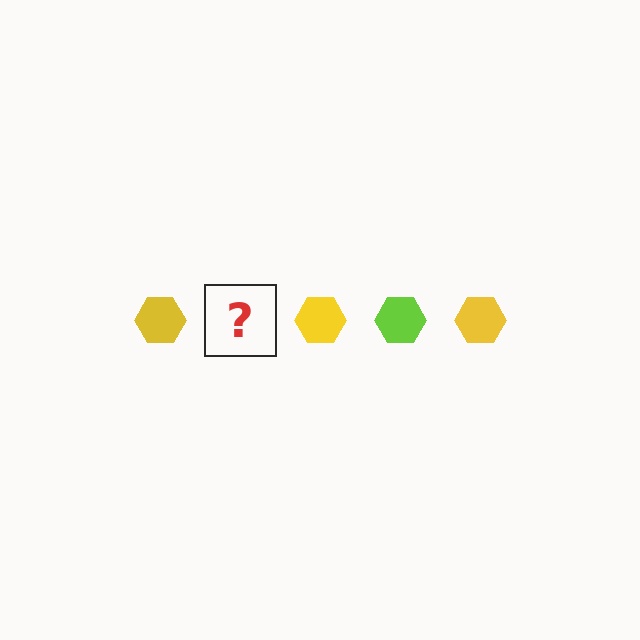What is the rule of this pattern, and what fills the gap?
The rule is that the pattern cycles through yellow, lime hexagons. The gap should be filled with a lime hexagon.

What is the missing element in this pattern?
The missing element is a lime hexagon.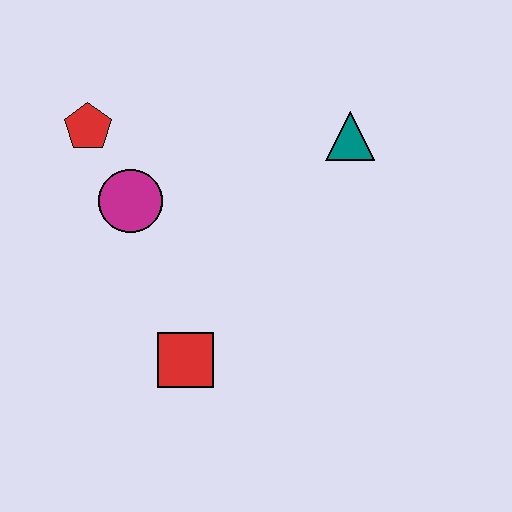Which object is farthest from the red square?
The teal triangle is farthest from the red square.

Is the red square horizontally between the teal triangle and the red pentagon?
Yes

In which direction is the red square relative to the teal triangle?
The red square is below the teal triangle.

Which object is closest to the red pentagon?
The magenta circle is closest to the red pentagon.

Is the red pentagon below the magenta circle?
No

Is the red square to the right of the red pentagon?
Yes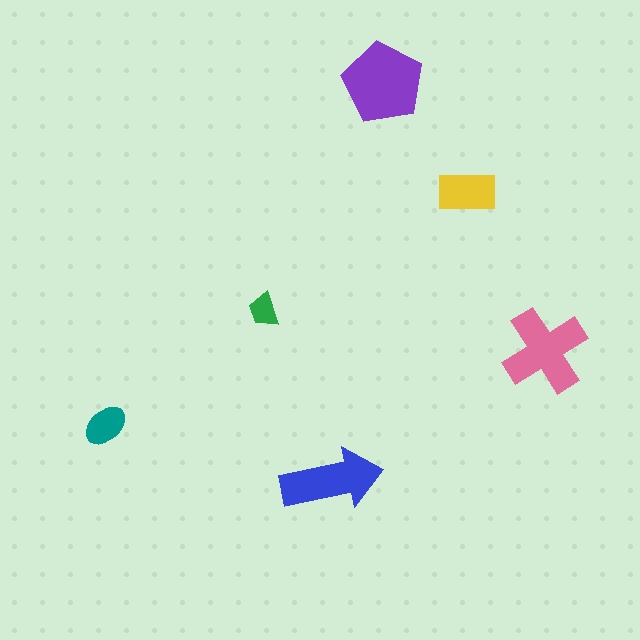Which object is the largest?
The purple pentagon.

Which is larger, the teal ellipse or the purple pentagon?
The purple pentagon.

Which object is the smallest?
The green trapezoid.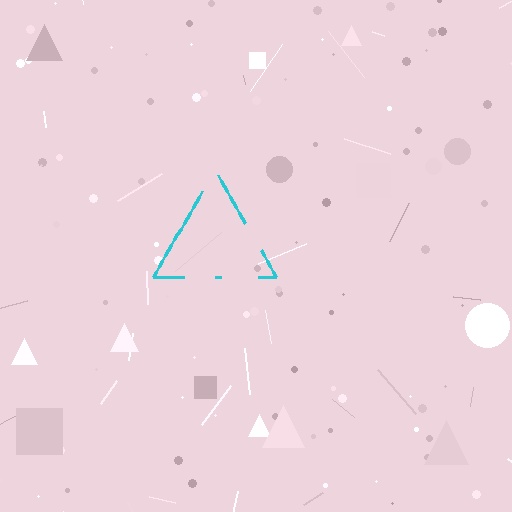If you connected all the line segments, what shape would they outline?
They would outline a triangle.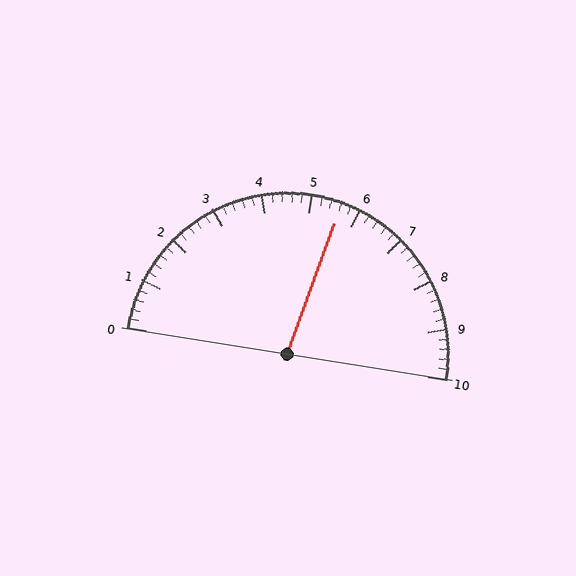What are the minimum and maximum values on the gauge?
The gauge ranges from 0 to 10.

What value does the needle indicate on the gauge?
The needle indicates approximately 5.6.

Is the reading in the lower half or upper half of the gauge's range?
The reading is in the upper half of the range (0 to 10).